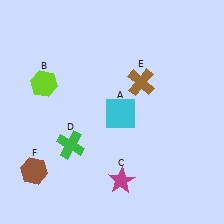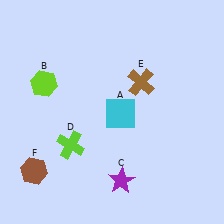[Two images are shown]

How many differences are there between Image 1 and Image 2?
There are 2 differences between the two images.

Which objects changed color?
C changed from magenta to purple. D changed from green to lime.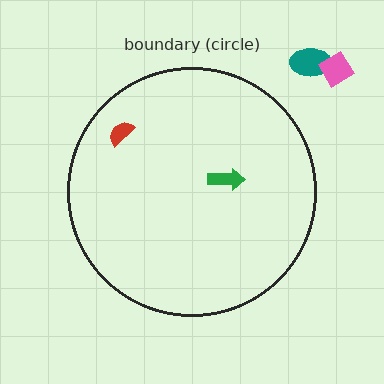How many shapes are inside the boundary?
2 inside, 2 outside.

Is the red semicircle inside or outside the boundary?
Inside.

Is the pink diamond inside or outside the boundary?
Outside.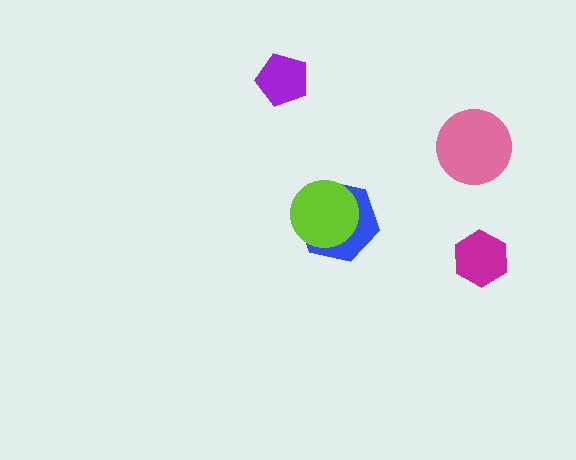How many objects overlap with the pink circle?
0 objects overlap with the pink circle.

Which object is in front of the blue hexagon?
The lime circle is in front of the blue hexagon.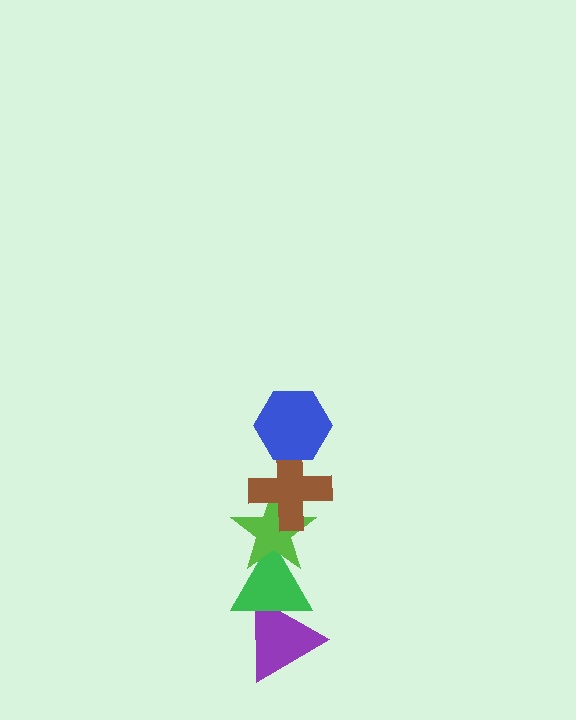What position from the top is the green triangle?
The green triangle is 4th from the top.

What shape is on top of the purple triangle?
The green triangle is on top of the purple triangle.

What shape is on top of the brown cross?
The blue hexagon is on top of the brown cross.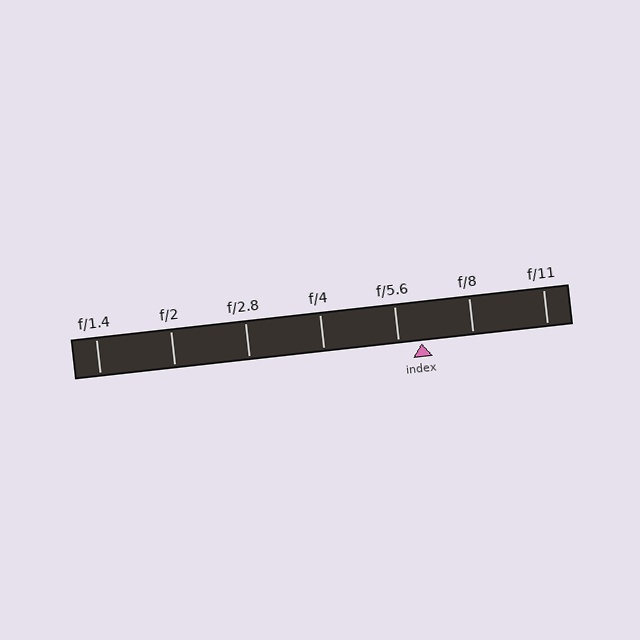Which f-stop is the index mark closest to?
The index mark is closest to f/5.6.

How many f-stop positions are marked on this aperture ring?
There are 7 f-stop positions marked.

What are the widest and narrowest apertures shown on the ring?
The widest aperture shown is f/1.4 and the narrowest is f/11.